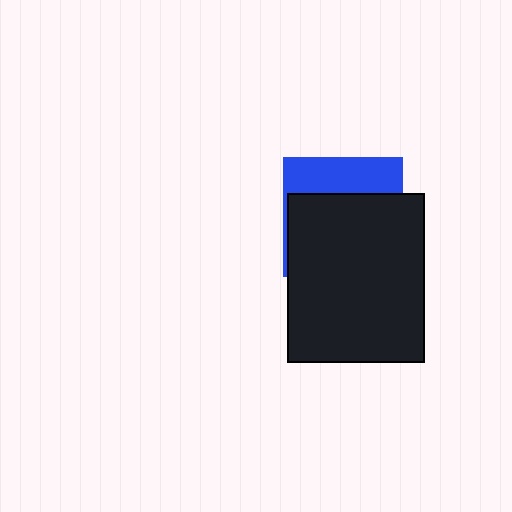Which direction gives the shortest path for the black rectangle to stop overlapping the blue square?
Moving down gives the shortest separation.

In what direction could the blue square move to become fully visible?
The blue square could move up. That would shift it out from behind the black rectangle entirely.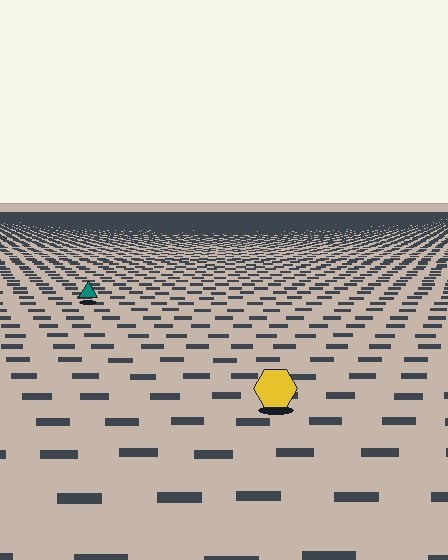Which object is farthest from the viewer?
The teal triangle is farthest from the viewer. It appears smaller and the ground texture around it is denser.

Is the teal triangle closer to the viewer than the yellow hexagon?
No. The yellow hexagon is closer — you can tell from the texture gradient: the ground texture is coarser near it.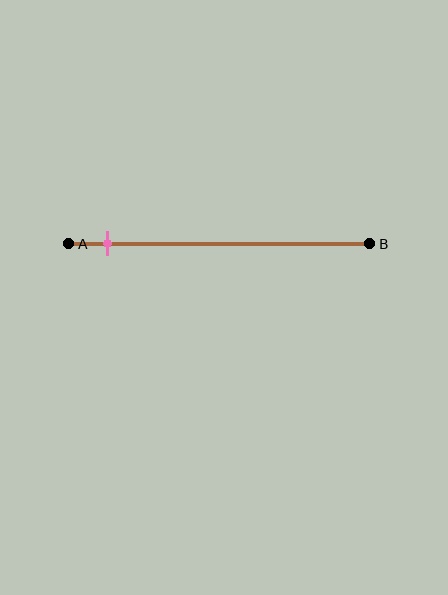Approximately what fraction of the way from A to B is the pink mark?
The pink mark is approximately 15% of the way from A to B.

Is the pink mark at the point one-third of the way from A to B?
No, the mark is at about 15% from A, not at the 33% one-third point.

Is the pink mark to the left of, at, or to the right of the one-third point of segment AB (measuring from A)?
The pink mark is to the left of the one-third point of segment AB.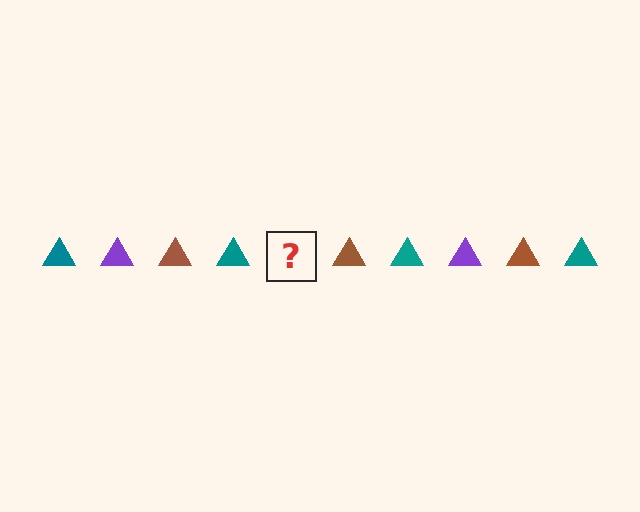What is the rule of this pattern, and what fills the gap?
The rule is that the pattern cycles through teal, purple, brown triangles. The gap should be filled with a purple triangle.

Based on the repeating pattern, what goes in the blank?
The blank should be a purple triangle.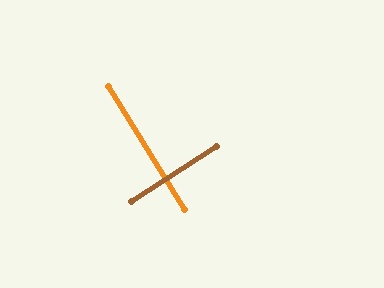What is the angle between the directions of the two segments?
Approximately 89 degrees.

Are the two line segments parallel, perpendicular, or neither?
Perpendicular — they meet at approximately 89°.